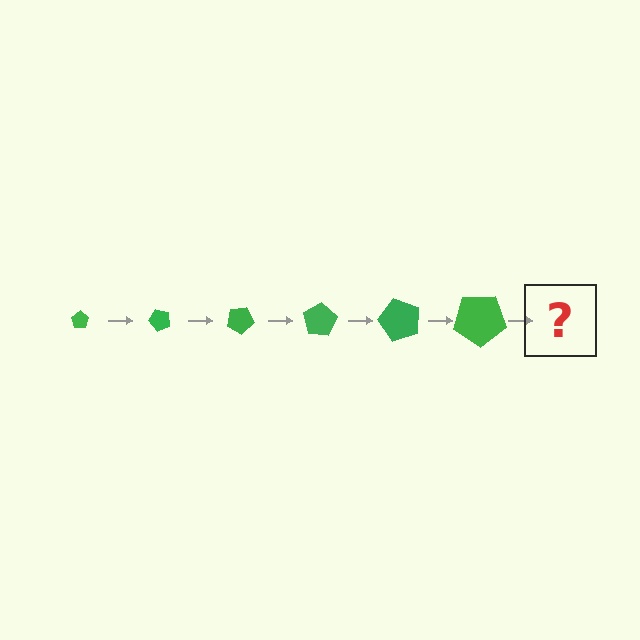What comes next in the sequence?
The next element should be a pentagon, larger than the previous one and rotated 300 degrees from the start.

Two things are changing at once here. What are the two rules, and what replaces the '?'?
The two rules are that the pentagon grows larger each step and it rotates 50 degrees each step. The '?' should be a pentagon, larger than the previous one and rotated 300 degrees from the start.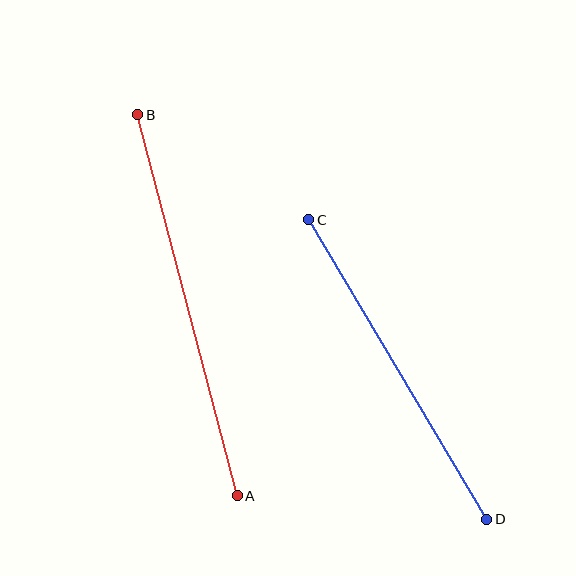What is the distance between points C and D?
The distance is approximately 348 pixels.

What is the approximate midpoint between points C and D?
The midpoint is at approximately (398, 369) pixels.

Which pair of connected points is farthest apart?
Points A and B are farthest apart.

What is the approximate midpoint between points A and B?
The midpoint is at approximately (188, 305) pixels.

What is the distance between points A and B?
The distance is approximately 394 pixels.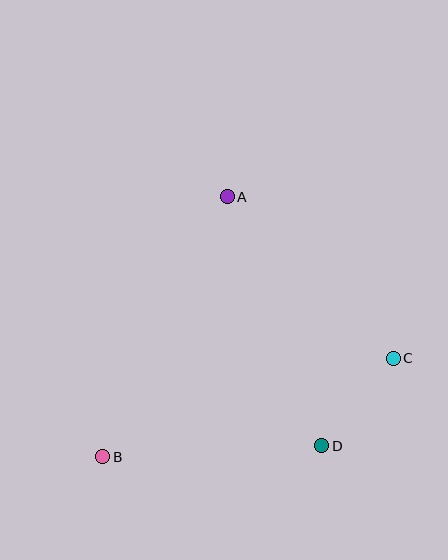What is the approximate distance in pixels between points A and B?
The distance between A and B is approximately 288 pixels.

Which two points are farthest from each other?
Points B and C are farthest from each other.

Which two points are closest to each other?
Points C and D are closest to each other.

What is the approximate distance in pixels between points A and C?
The distance between A and C is approximately 232 pixels.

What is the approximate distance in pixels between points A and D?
The distance between A and D is approximately 266 pixels.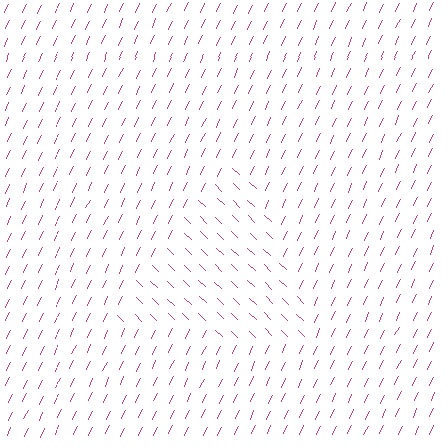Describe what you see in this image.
The image is filled with small magenta line segments. A triangle region in the image has lines oriented differently from the surrounding lines, creating a visible texture boundary.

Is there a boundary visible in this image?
Yes, there is a texture boundary formed by a change in line orientation.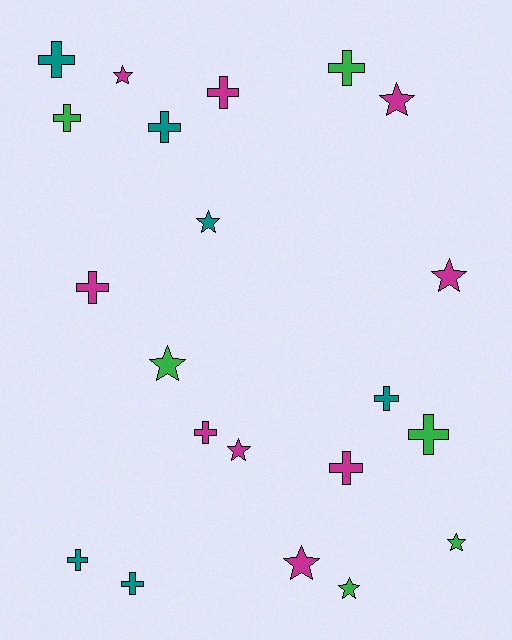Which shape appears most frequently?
Cross, with 12 objects.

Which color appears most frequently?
Magenta, with 9 objects.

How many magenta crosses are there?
There are 4 magenta crosses.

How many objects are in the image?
There are 21 objects.